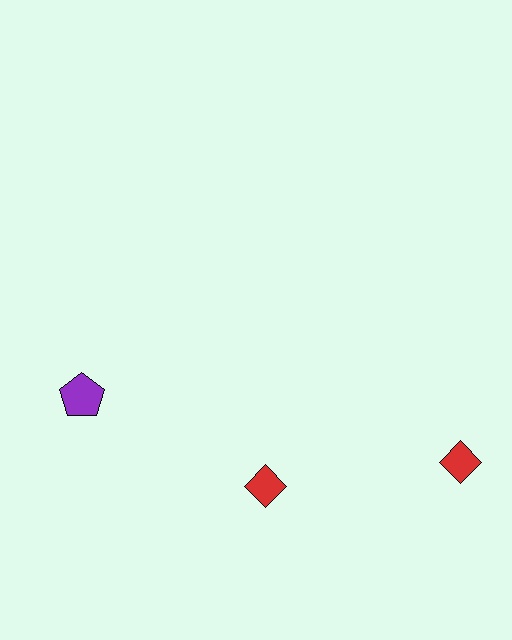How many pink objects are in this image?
There are no pink objects.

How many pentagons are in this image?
There is 1 pentagon.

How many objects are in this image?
There are 3 objects.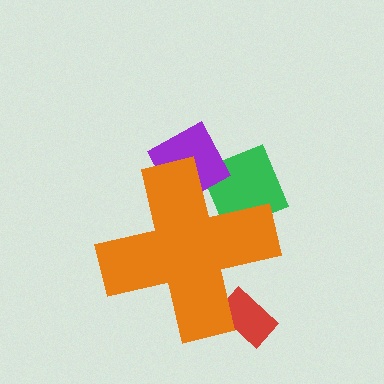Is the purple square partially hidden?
Yes, the purple square is partially hidden behind the orange cross.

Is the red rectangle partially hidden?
Yes, the red rectangle is partially hidden behind the orange cross.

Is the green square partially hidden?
Yes, the green square is partially hidden behind the orange cross.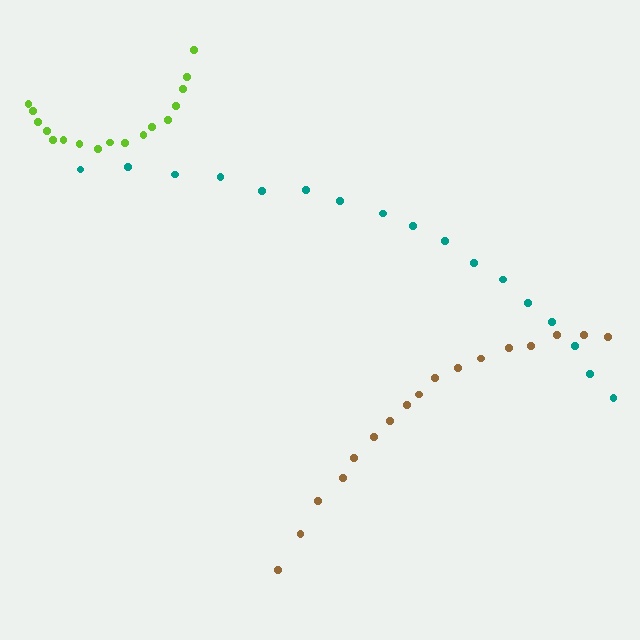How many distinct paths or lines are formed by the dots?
There are 3 distinct paths.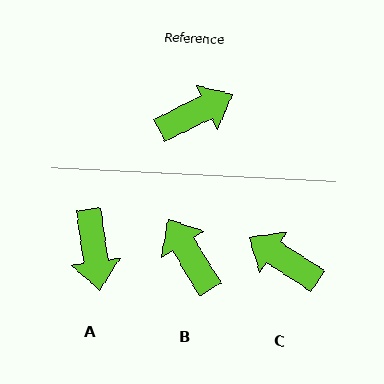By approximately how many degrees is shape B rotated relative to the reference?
Approximately 96 degrees counter-clockwise.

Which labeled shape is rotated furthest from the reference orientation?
C, about 121 degrees away.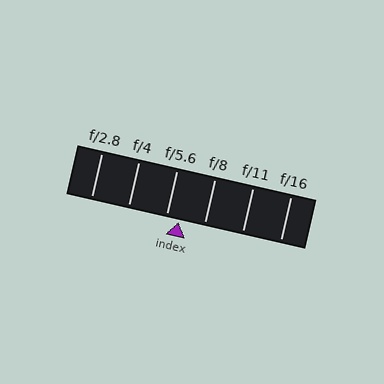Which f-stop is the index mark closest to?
The index mark is closest to f/5.6.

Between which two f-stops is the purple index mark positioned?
The index mark is between f/5.6 and f/8.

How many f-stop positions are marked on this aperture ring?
There are 6 f-stop positions marked.